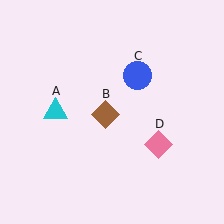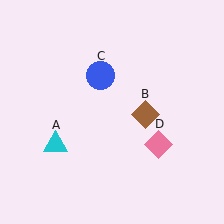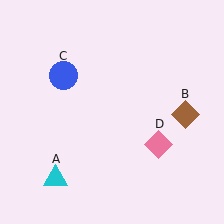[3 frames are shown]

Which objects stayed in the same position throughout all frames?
Pink diamond (object D) remained stationary.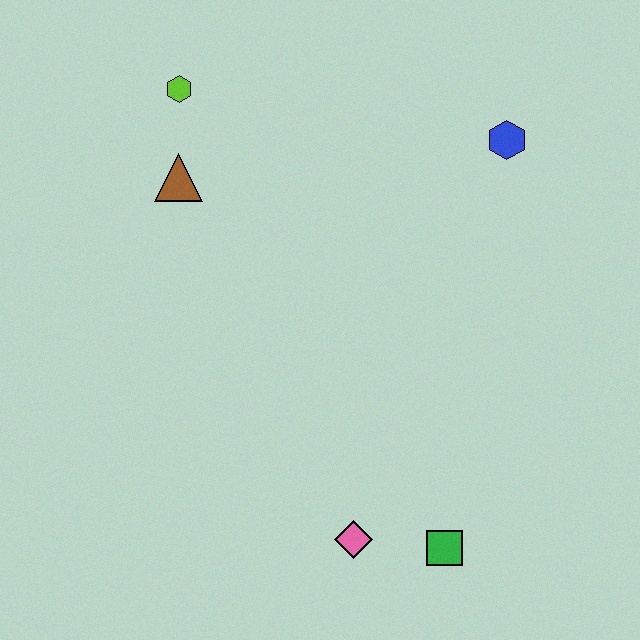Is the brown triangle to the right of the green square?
No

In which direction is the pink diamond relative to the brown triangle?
The pink diamond is below the brown triangle.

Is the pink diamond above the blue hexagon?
No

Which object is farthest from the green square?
The lime hexagon is farthest from the green square.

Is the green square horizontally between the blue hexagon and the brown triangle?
Yes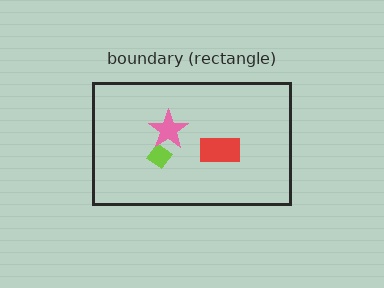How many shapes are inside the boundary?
3 inside, 0 outside.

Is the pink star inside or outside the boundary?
Inside.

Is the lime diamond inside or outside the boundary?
Inside.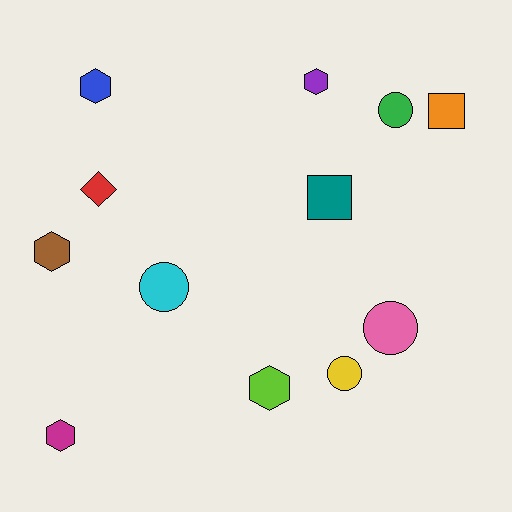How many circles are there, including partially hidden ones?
There are 4 circles.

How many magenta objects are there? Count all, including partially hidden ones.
There is 1 magenta object.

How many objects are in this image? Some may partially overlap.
There are 12 objects.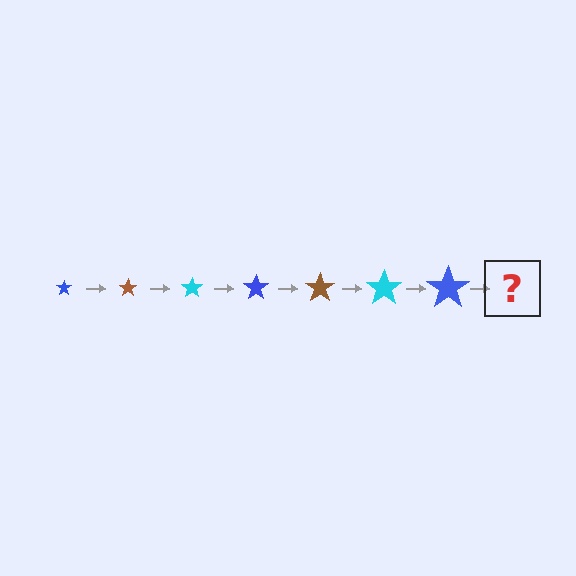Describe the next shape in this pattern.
It should be a brown star, larger than the previous one.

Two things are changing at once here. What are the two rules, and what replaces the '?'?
The two rules are that the star grows larger each step and the color cycles through blue, brown, and cyan. The '?' should be a brown star, larger than the previous one.